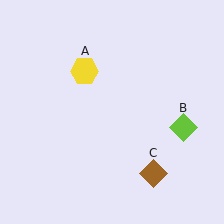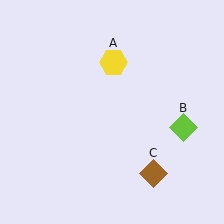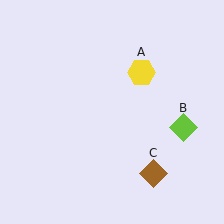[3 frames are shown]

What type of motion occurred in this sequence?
The yellow hexagon (object A) rotated clockwise around the center of the scene.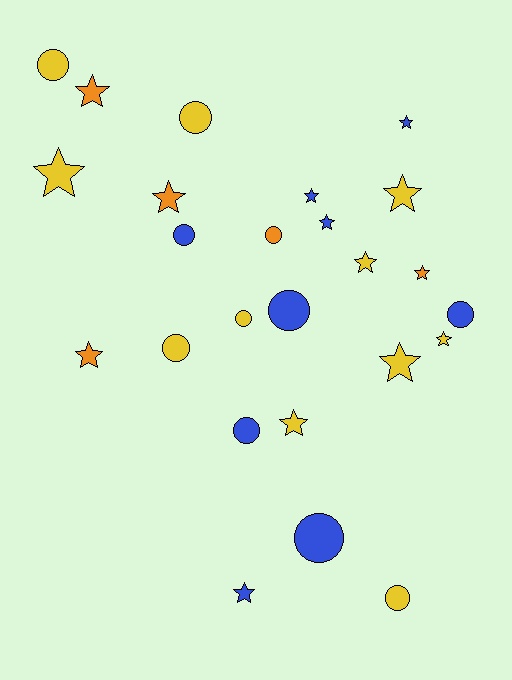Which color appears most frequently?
Yellow, with 11 objects.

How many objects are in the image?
There are 25 objects.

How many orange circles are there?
There is 1 orange circle.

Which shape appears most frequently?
Star, with 14 objects.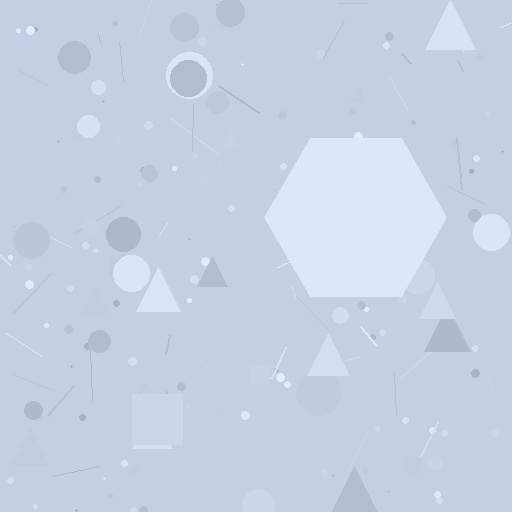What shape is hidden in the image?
A hexagon is hidden in the image.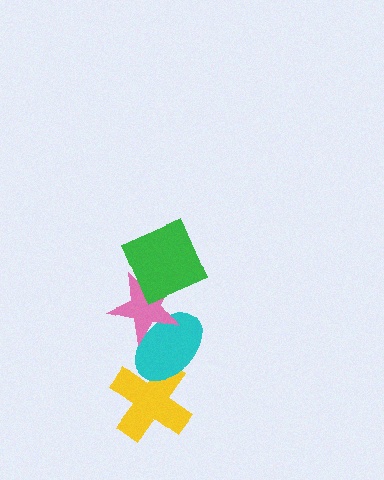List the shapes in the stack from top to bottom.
From top to bottom: the green square, the pink star, the cyan ellipse, the yellow cross.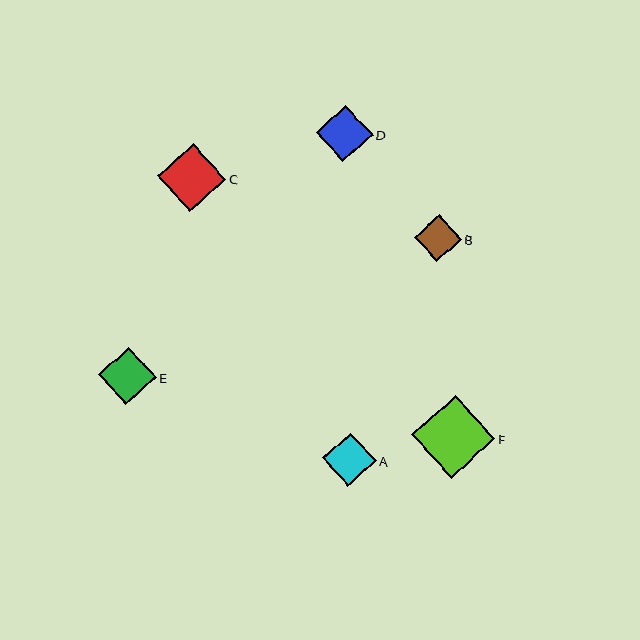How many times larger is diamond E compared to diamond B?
Diamond E is approximately 1.2 times the size of diamond B.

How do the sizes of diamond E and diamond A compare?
Diamond E and diamond A are approximately the same size.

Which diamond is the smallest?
Diamond B is the smallest with a size of approximately 47 pixels.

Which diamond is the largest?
Diamond F is the largest with a size of approximately 83 pixels.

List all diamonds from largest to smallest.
From largest to smallest: F, C, E, D, A, B.